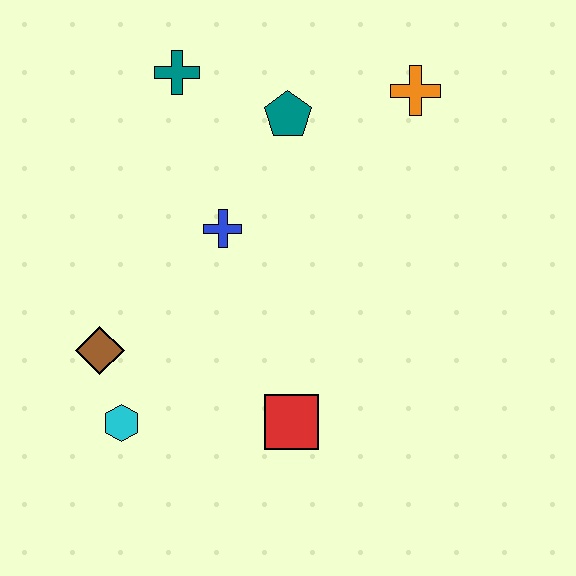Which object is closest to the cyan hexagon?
The brown diamond is closest to the cyan hexagon.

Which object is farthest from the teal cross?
The red square is farthest from the teal cross.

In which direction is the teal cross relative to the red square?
The teal cross is above the red square.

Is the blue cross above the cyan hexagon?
Yes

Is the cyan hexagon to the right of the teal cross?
No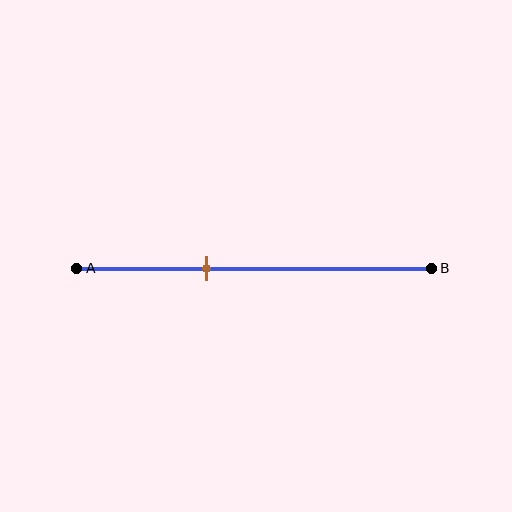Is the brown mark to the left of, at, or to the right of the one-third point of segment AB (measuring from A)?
The brown mark is to the right of the one-third point of segment AB.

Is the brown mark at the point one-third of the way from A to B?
No, the mark is at about 35% from A, not at the 33% one-third point.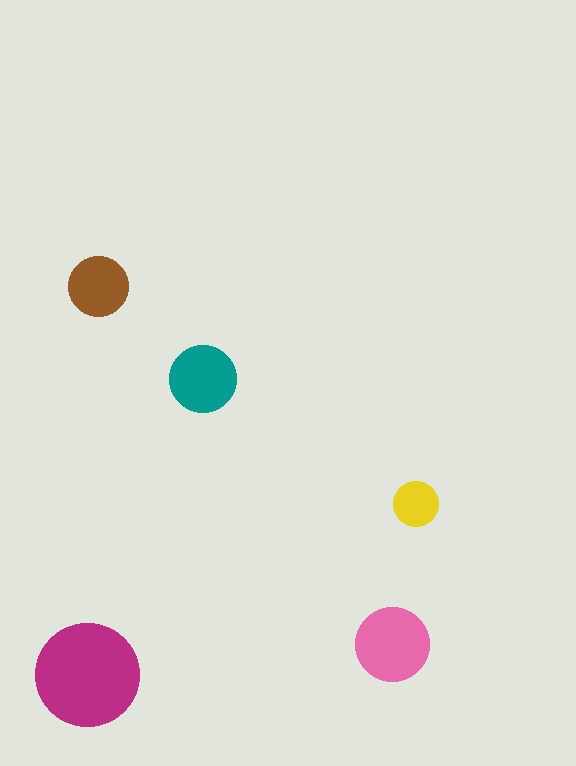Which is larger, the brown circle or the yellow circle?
The brown one.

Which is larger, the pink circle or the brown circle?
The pink one.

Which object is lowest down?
The magenta circle is bottommost.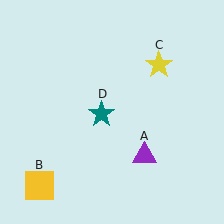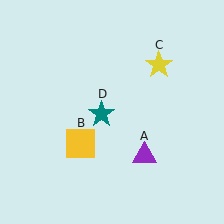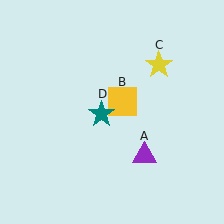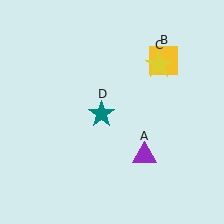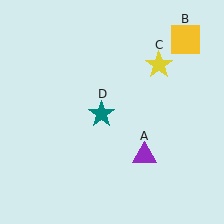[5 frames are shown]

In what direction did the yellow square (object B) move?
The yellow square (object B) moved up and to the right.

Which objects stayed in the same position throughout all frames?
Purple triangle (object A) and yellow star (object C) and teal star (object D) remained stationary.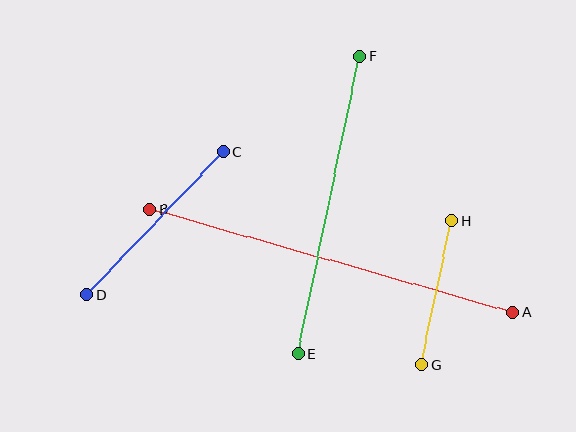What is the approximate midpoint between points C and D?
The midpoint is at approximately (155, 223) pixels.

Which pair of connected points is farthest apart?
Points A and B are farthest apart.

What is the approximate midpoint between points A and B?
The midpoint is at approximately (331, 261) pixels.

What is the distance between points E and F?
The distance is approximately 304 pixels.